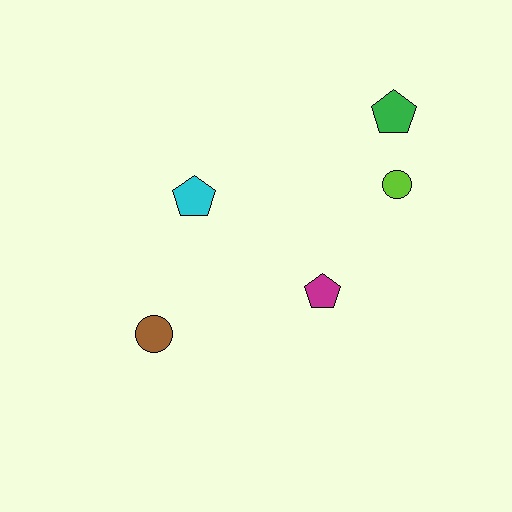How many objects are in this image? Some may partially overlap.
There are 5 objects.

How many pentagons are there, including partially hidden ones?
There are 3 pentagons.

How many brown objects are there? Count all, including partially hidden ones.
There is 1 brown object.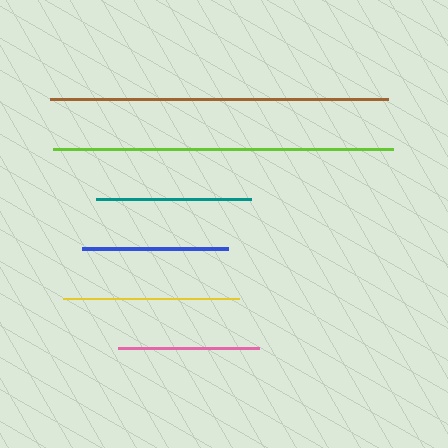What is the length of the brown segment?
The brown segment is approximately 337 pixels long.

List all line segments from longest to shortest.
From longest to shortest: lime, brown, yellow, teal, blue, pink.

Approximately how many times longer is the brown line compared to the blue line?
The brown line is approximately 2.3 times the length of the blue line.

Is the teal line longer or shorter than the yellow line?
The yellow line is longer than the teal line.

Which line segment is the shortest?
The pink line is the shortest at approximately 141 pixels.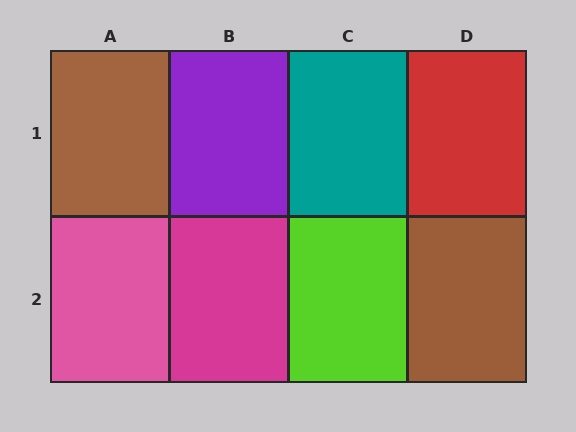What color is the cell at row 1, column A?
Brown.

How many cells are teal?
1 cell is teal.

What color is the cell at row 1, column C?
Teal.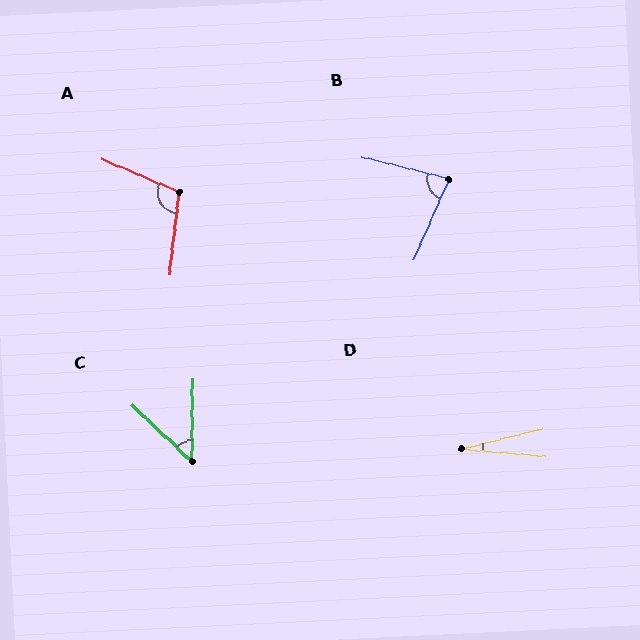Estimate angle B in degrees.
Approximately 80 degrees.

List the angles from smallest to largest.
D (19°), C (47°), B (80°), A (107°).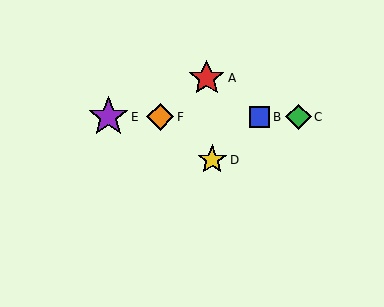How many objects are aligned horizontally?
4 objects (B, C, E, F) are aligned horizontally.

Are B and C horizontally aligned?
Yes, both are at y≈117.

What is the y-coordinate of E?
Object E is at y≈117.